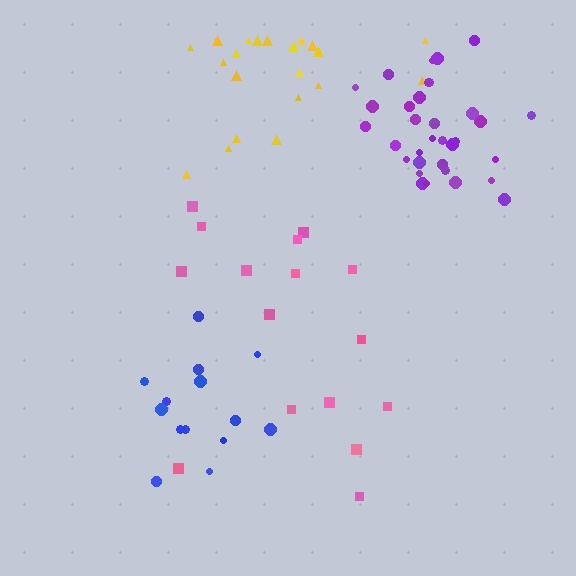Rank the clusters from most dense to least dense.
purple, yellow, blue, pink.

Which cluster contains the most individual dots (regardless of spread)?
Purple (33).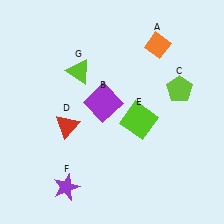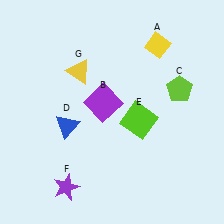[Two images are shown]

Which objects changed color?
A changed from orange to yellow. D changed from red to blue. G changed from lime to yellow.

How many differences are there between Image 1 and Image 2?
There are 3 differences between the two images.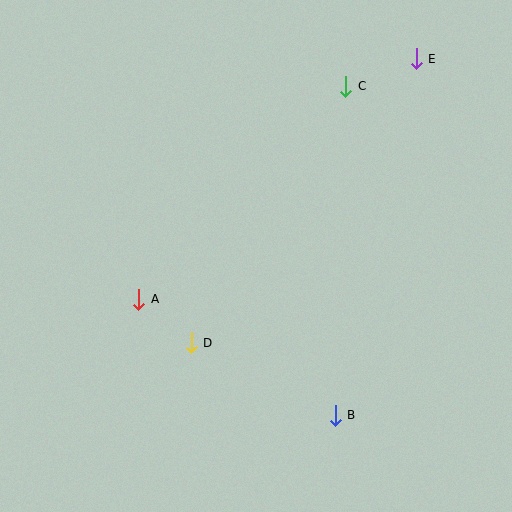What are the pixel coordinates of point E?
Point E is at (416, 59).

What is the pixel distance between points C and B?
The distance between C and B is 329 pixels.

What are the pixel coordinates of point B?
Point B is at (335, 415).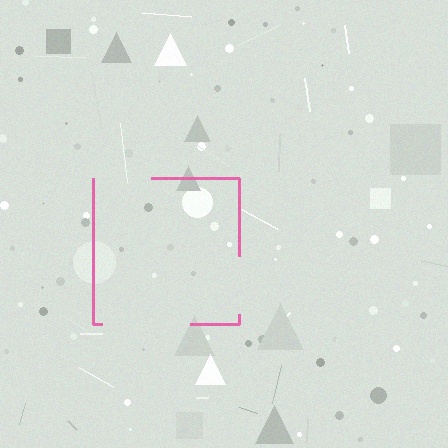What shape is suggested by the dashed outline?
The dashed outline suggests a square.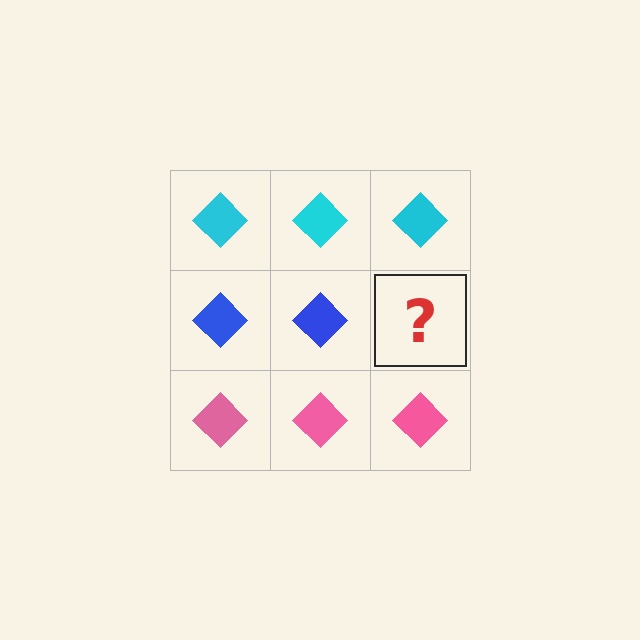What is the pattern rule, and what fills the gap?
The rule is that each row has a consistent color. The gap should be filled with a blue diamond.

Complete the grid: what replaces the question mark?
The question mark should be replaced with a blue diamond.